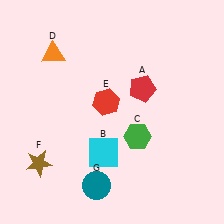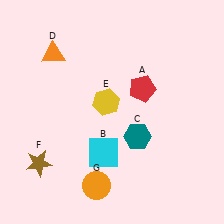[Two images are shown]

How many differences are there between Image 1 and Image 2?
There are 3 differences between the two images.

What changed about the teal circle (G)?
In Image 1, G is teal. In Image 2, it changed to orange.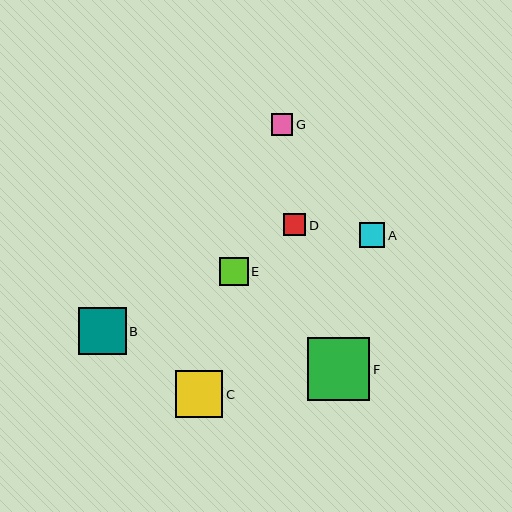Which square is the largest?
Square F is the largest with a size of approximately 63 pixels.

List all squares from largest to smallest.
From largest to smallest: F, C, B, E, A, D, G.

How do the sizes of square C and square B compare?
Square C and square B are approximately the same size.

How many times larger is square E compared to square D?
Square E is approximately 1.3 times the size of square D.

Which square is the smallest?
Square G is the smallest with a size of approximately 22 pixels.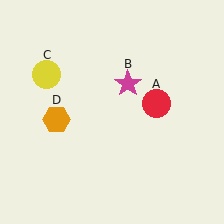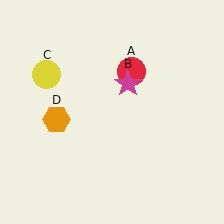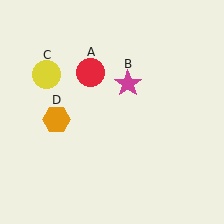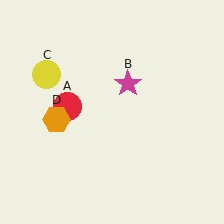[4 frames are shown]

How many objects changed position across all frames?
1 object changed position: red circle (object A).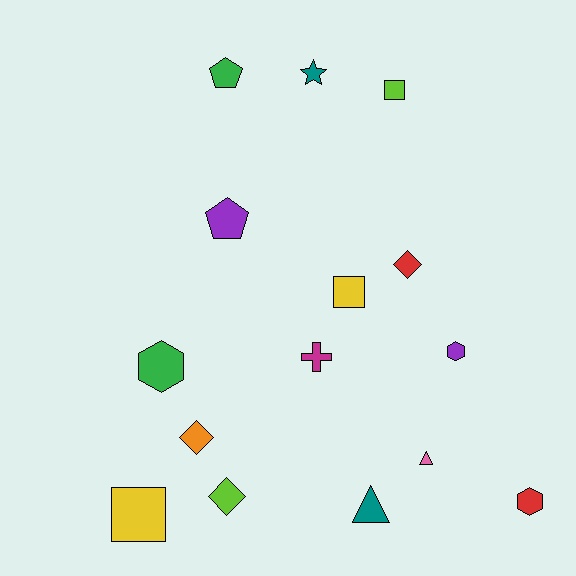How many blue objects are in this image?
There are no blue objects.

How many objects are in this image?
There are 15 objects.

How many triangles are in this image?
There are 2 triangles.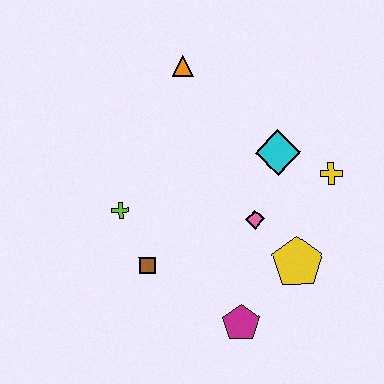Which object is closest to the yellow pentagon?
The pink diamond is closest to the yellow pentagon.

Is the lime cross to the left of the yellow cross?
Yes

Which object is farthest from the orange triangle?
The magenta pentagon is farthest from the orange triangle.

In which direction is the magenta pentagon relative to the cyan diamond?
The magenta pentagon is below the cyan diamond.